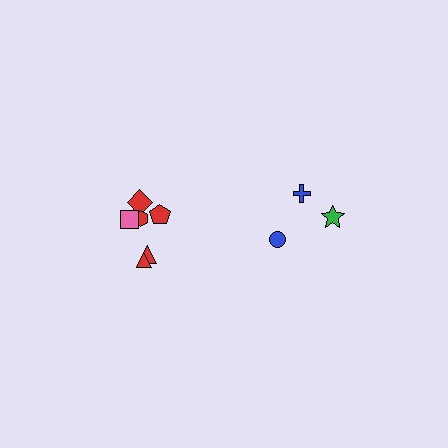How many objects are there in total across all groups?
There are 9 objects.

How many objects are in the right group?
There are 3 objects.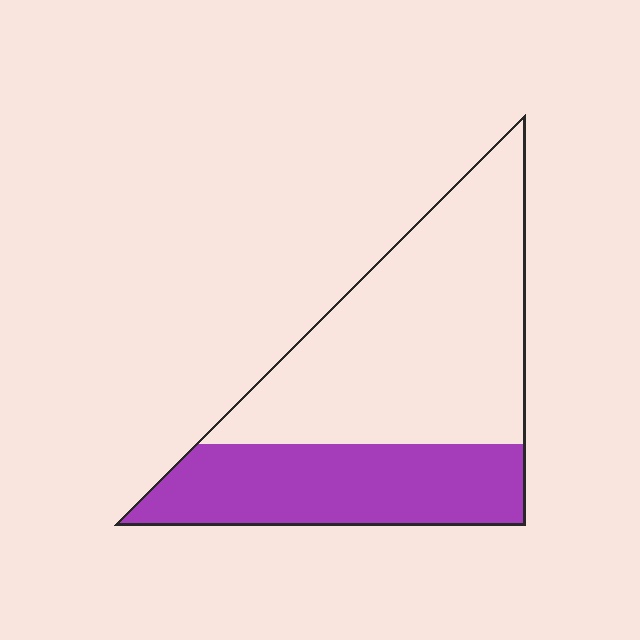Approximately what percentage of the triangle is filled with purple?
Approximately 35%.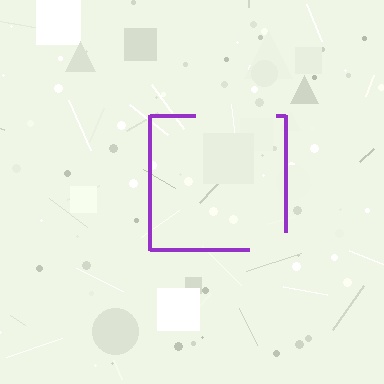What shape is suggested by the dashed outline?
The dashed outline suggests a square.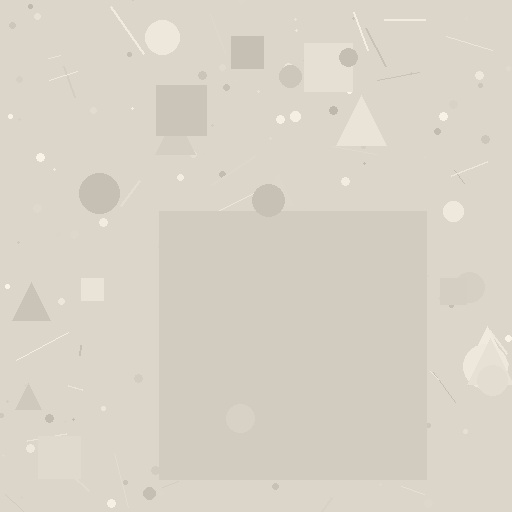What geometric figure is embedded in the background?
A square is embedded in the background.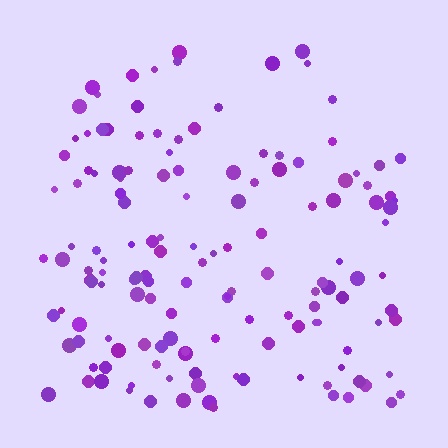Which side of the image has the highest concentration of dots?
The bottom.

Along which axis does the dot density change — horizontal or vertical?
Vertical.